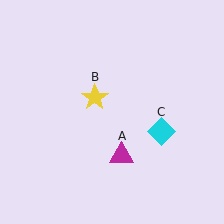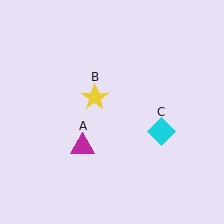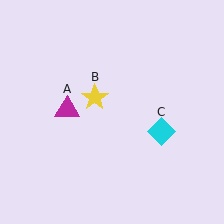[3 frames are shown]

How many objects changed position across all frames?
1 object changed position: magenta triangle (object A).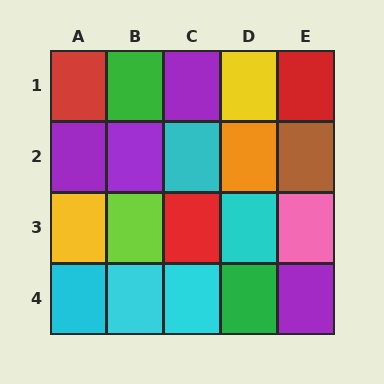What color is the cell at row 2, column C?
Cyan.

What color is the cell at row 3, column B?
Lime.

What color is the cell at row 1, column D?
Yellow.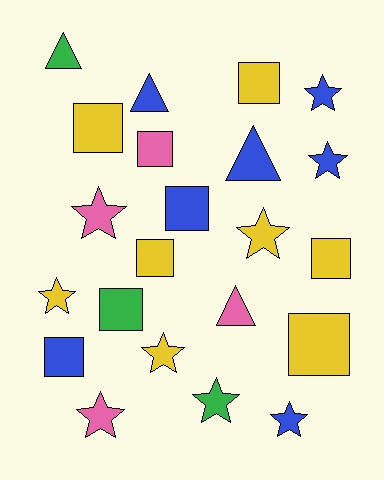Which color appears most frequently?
Yellow, with 8 objects.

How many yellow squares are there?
There are 5 yellow squares.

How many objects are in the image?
There are 22 objects.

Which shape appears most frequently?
Star, with 9 objects.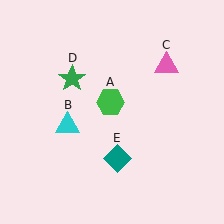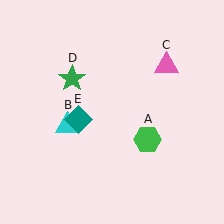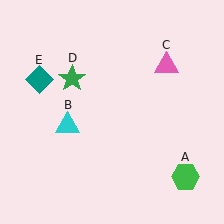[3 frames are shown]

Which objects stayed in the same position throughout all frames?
Cyan triangle (object B) and pink triangle (object C) and green star (object D) remained stationary.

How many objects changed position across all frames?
2 objects changed position: green hexagon (object A), teal diamond (object E).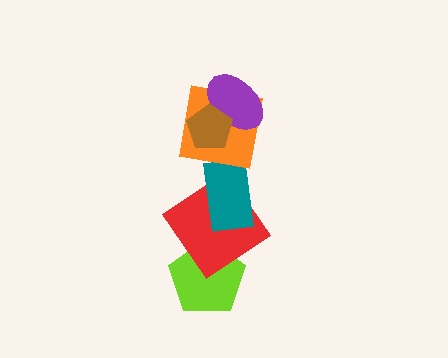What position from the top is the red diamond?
The red diamond is 5th from the top.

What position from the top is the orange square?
The orange square is 3rd from the top.